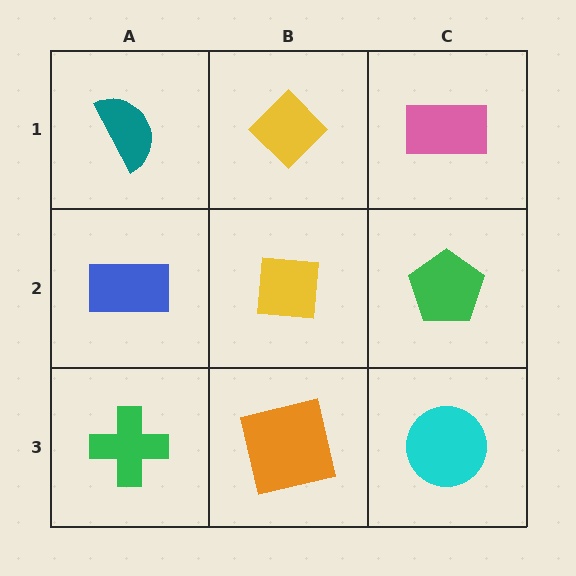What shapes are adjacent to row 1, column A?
A blue rectangle (row 2, column A), a yellow diamond (row 1, column B).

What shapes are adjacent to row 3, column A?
A blue rectangle (row 2, column A), an orange square (row 3, column B).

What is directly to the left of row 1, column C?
A yellow diamond.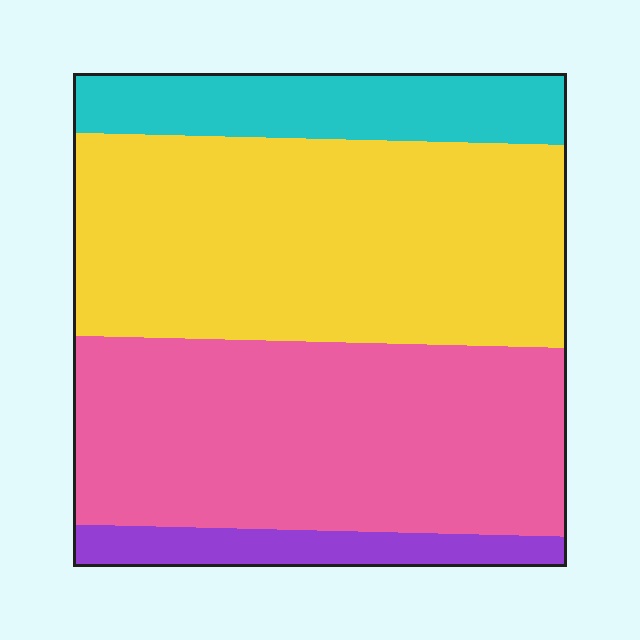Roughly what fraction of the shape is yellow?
Yellow takes up between a third and a half of the shape.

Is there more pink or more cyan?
Pink.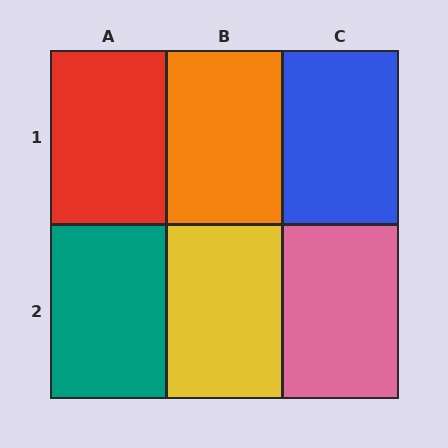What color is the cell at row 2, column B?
Yellow.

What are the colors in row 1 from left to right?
Red, orange, blue.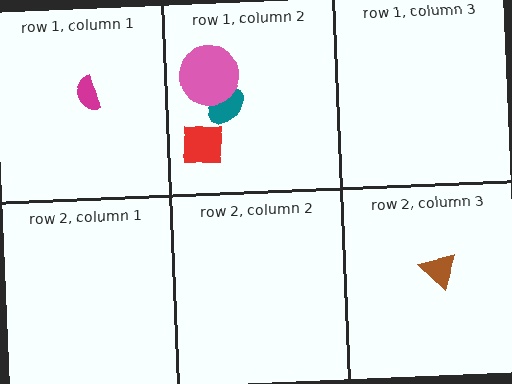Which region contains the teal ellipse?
The row 1, column 2 region.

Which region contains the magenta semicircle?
The row 1, column 1 region.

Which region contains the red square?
The row 1, column 2 region.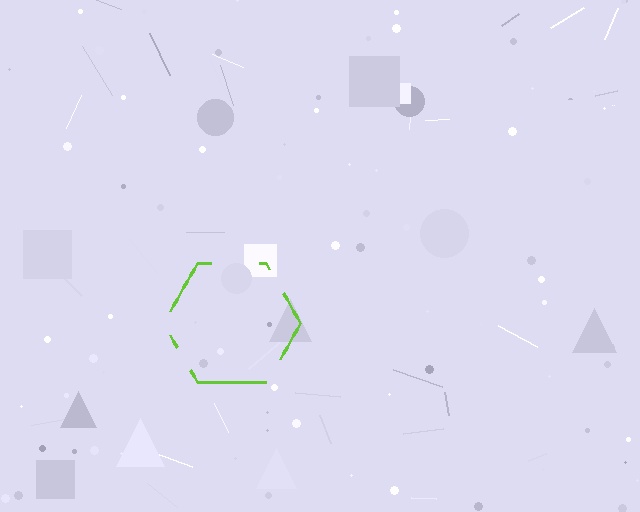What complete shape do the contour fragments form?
The contour fragments form a hexagon.